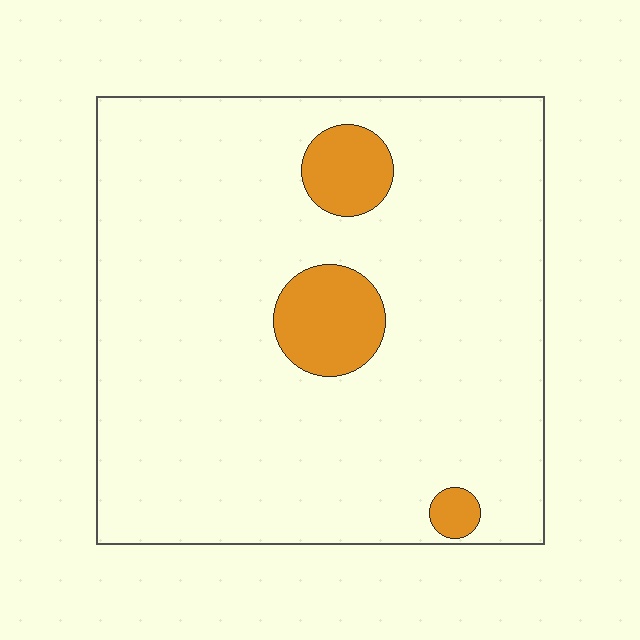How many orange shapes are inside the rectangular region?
3.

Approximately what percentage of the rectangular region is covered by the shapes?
Approximately 10%.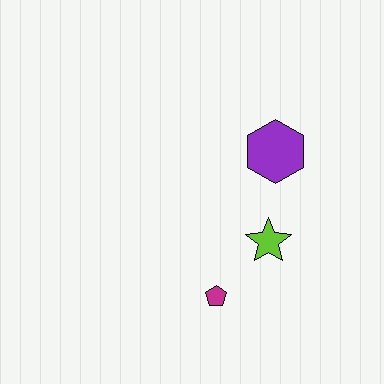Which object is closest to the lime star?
The magenta pentagon is closest to the lime star.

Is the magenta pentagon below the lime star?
Yes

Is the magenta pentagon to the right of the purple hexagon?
No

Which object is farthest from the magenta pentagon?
The purple hexagon is farthest from the magenta pentagon.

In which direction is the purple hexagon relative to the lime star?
The purple hexagon is above the lime star.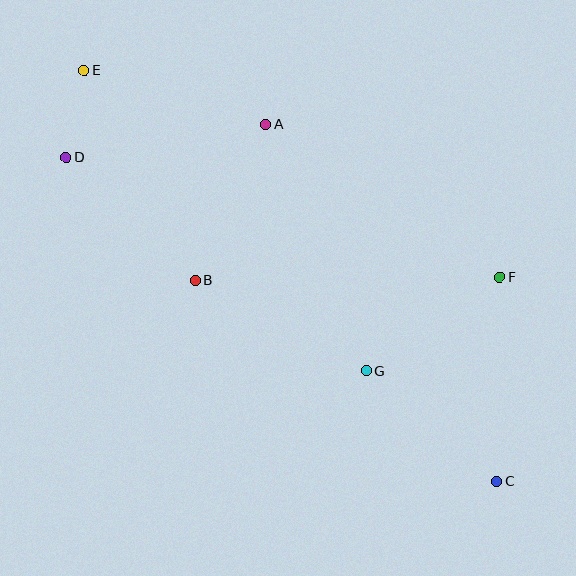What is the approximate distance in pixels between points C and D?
The distance between C and D is approximately 539 pixels.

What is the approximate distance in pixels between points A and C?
The distance between A and C is approximately 425 pixels.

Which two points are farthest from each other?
Points C and E are farthest from each other.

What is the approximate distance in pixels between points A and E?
The distance between A and E is approximately 190 pixels.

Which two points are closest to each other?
Points D and E are closest to each other.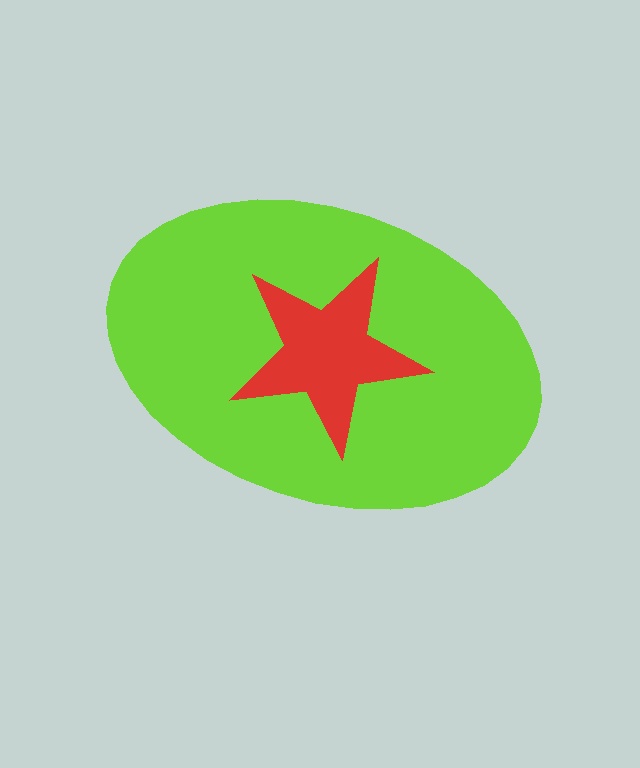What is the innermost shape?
The red star.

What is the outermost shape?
The lime ellipse.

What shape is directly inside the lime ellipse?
The red star.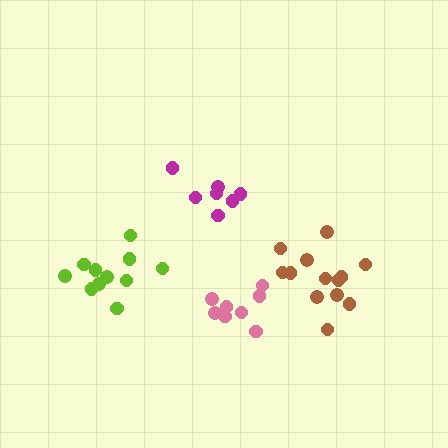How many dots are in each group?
Group 1: 7 dots, Group 2: 13 dots, Group 3: 8 dots, Group 4: 11 dots (39 total).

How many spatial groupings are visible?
There are 4 spatial groupings.